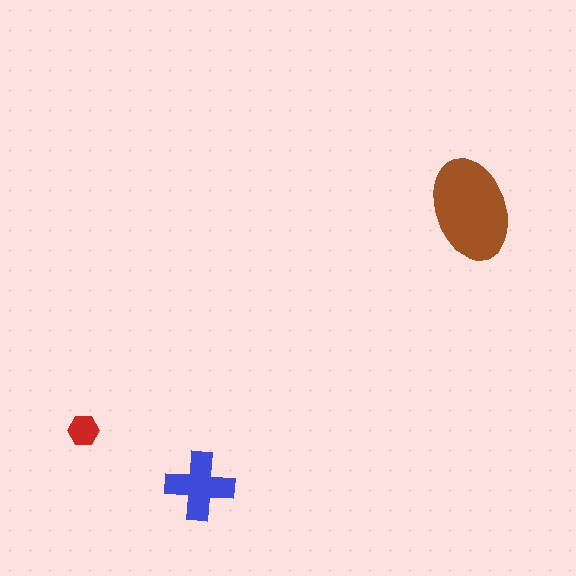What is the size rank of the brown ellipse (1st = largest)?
1st.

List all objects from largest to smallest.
The brown ellipse, the blue cross, the red hexagon.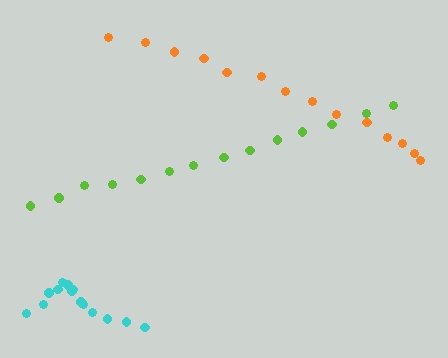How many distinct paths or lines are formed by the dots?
There are 3 distinct paths.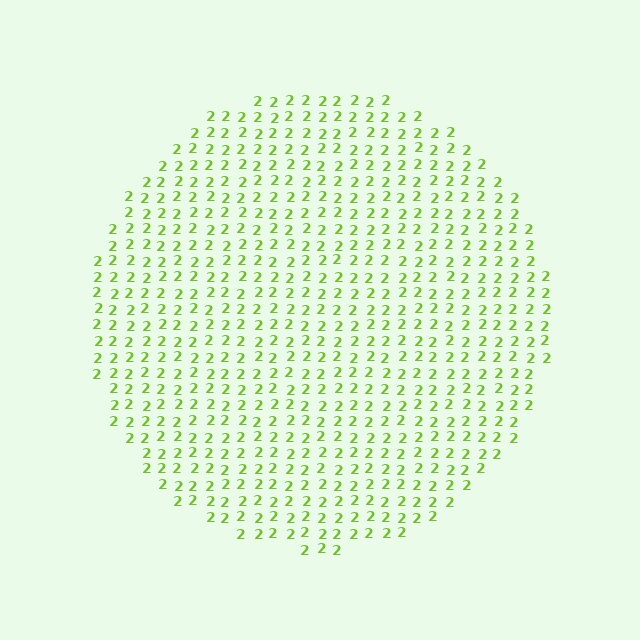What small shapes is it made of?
It is made of small digit 2's.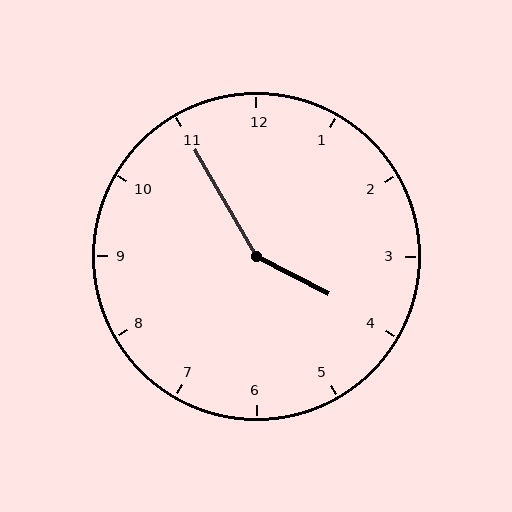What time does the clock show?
3:55.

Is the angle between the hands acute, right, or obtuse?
It is obtuse.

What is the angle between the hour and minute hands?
Approximately 148 degrees.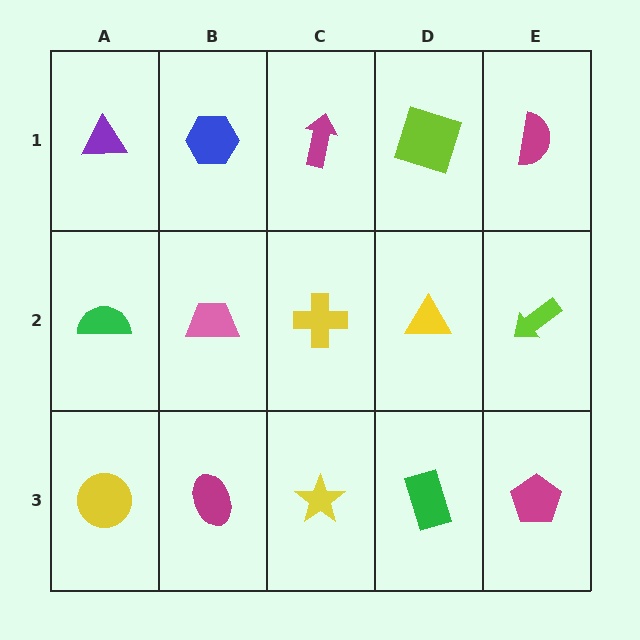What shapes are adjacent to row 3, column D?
A yellow triangle (row 2, column D), a yellow star (row 3, column C), a magenta pentagon (row 3, column E).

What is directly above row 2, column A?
A purple triangle.